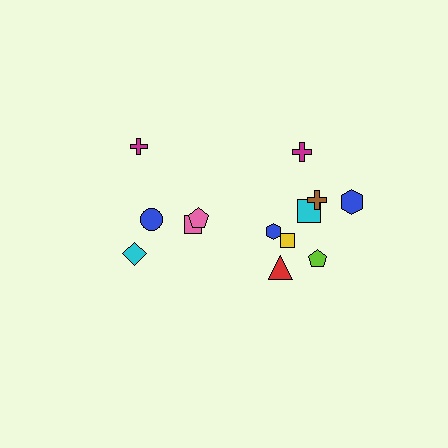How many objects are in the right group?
There are 8 objects.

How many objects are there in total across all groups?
There are 13 objects.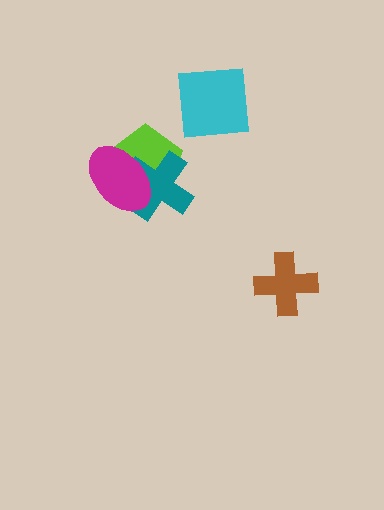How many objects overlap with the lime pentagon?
2 objects overlap with the lime pentagon.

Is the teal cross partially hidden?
Yes, it is partially covered by another shape.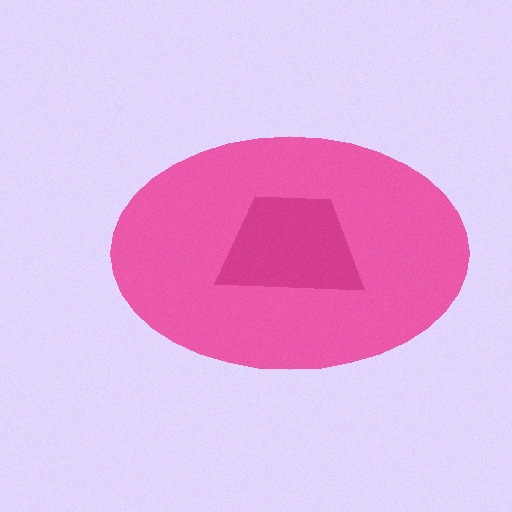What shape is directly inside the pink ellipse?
The magenta trapezoid.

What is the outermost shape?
The pink ellipse.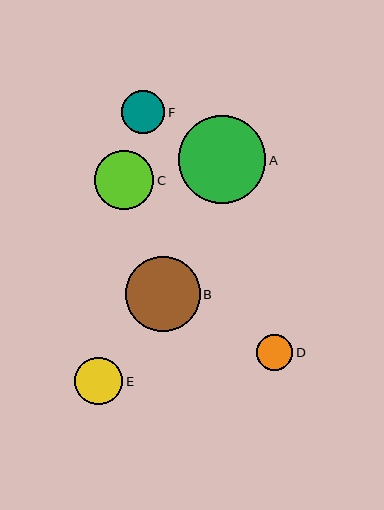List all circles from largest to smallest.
From largest to smallest: A, B, C, E, F, D.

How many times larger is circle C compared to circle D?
Circle C is approximately 1.6 times the size of circle D.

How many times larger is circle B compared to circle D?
Circle B is approximately 2.1 times the size of circle D.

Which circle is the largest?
Circle A is the largest with a size of approximately 87 pixels.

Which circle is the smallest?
Circle D is the smallest with a size of approximately 36 pixels.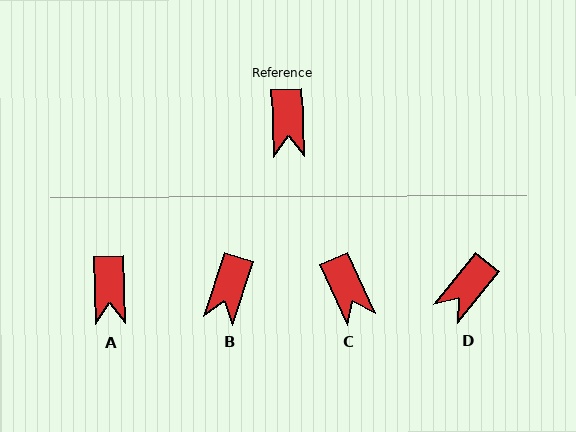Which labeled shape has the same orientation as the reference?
A.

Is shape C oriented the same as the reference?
No, it is off by about 22 degrees.